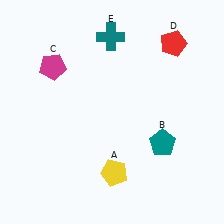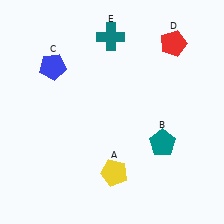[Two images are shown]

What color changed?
The pentagon (C) changed from magenta in Image 1 to blue in Image 2.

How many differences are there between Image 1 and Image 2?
There is 1 difference between the two images.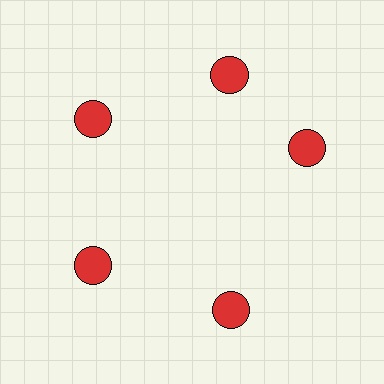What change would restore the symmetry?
The symmetry would be restored by rotating it back into even spacing with its neighbors so that all 5 circles sit at equal angles and equal distance from the center.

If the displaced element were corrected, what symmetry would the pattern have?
It would have 5-fold rotational symmetry — the pattern would map onto itself every 72 degrees.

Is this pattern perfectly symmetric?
No. The 5 red circles are arranged in a ring, but one element near the 3 o'clock position is rotated out of alignment along the ring, breaking the 5-fold rotational symmetry.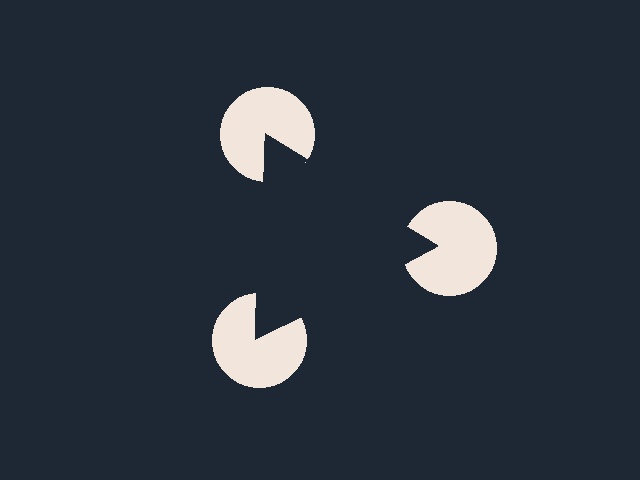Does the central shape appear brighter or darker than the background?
It typically appears slightly darker than the background, even though no actual brightness change is drawn.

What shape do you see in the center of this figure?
An illusory triangle — its edges are inferred from the aligned wedge cuts in the pac-man discs, not physically drawn.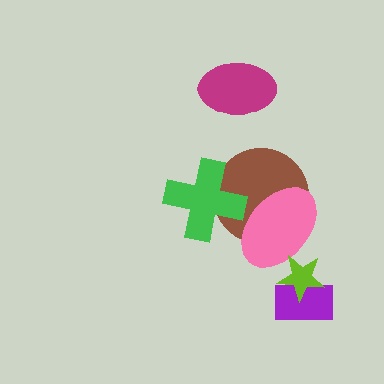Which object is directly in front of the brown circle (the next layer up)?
The pink ellipse is directly in front of the brown circle.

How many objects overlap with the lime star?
2 objects overlap with the lime star.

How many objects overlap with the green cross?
1 object overlaps with the green cross.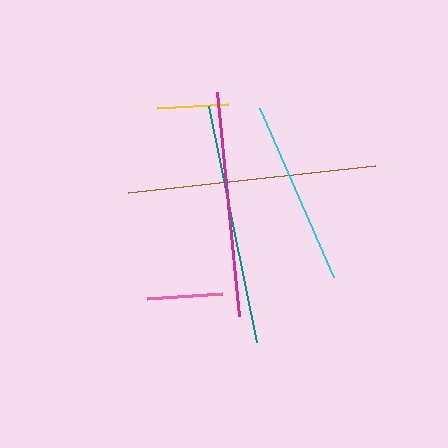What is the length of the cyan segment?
The cyan segment is approximately 185 pixels long.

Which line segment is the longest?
The brown line is the longest at approximately 248 pixels.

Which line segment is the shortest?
The yellow line is the shortest at approximately 71 pixels.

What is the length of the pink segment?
The pink segment is approximately 75 pixels long.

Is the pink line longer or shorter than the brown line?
The brown line is longer than the pink line.